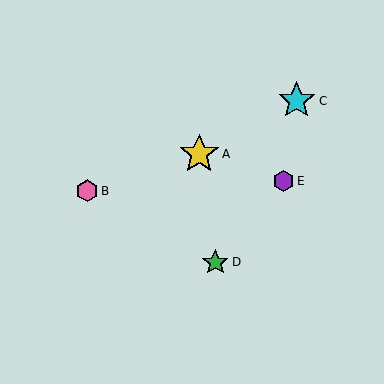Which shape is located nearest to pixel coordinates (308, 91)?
The cyan star (labeled C) at (297, 101) is nearest to that location.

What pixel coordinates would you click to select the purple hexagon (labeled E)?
Click at (283, 181) to select the purple hexagon E.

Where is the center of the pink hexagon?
The center of the pink hexagon is at (87, 191).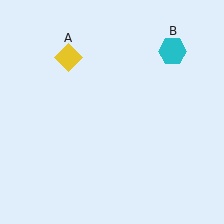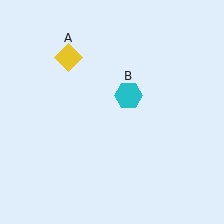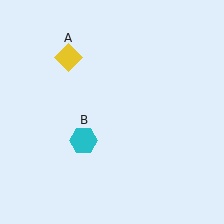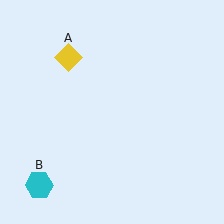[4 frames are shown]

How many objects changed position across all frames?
1 object changed position: cyan hexagon (object B).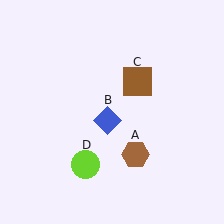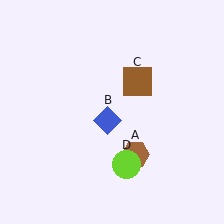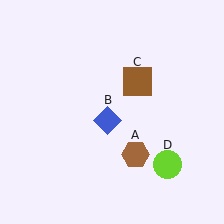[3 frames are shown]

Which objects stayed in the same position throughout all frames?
Brown hexagon (object A) and blue diamond (object B) and brown square (object C) remained stationary.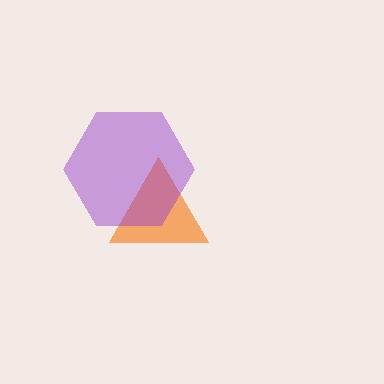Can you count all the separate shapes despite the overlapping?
Yes, there are 2 separate shapes.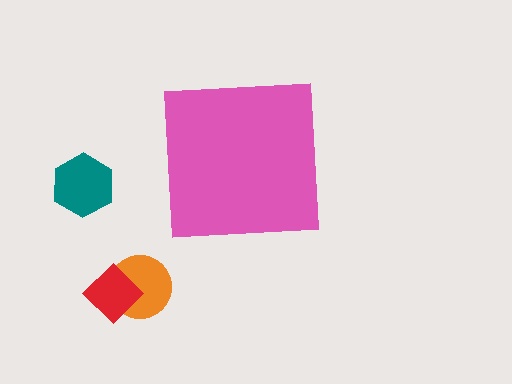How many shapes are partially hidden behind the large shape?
0 shapes are partially hidden.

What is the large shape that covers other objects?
A pink square.